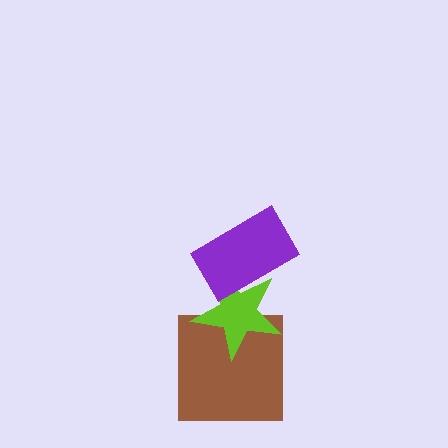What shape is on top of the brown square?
The lime star is on top of the brown square.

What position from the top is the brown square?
The brown square is 3rd from the top.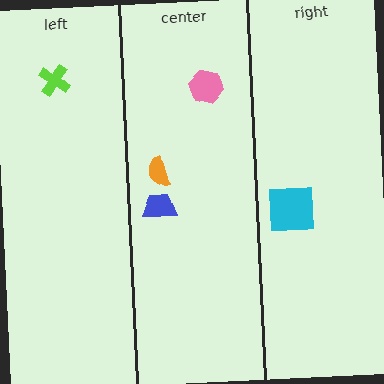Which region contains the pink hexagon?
The center region.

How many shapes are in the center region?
3.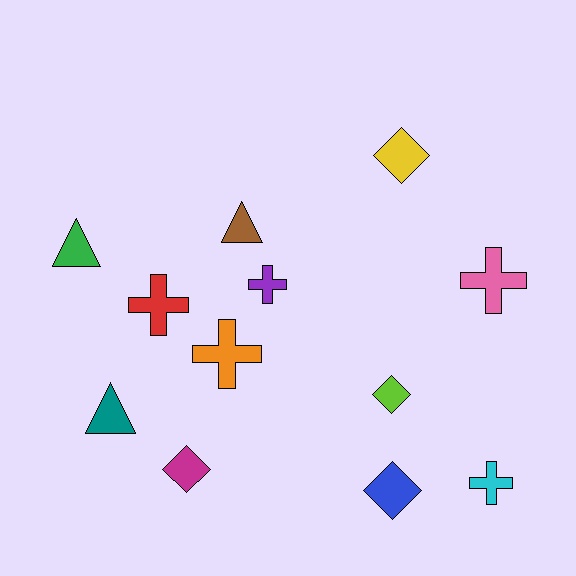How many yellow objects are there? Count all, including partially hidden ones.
There is 1 yellow object.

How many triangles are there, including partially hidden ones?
There are 3 triangles.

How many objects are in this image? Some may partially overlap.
There are 12 objects.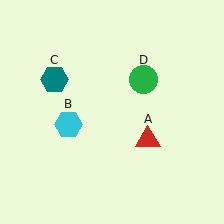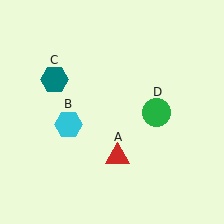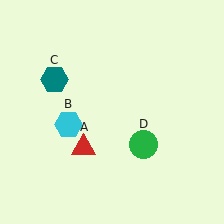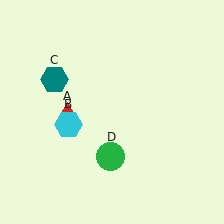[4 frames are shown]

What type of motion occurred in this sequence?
The red triangle (object A), green circle (object D) rotated clockwise around the center of the scene.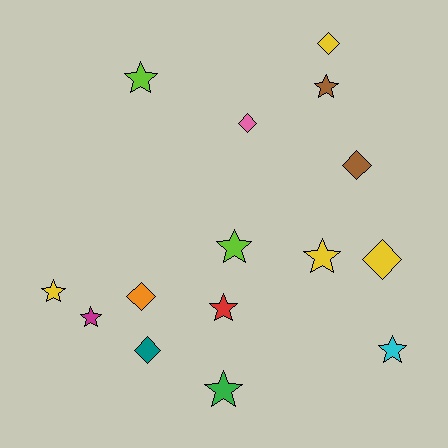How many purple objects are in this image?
There are no purple objects.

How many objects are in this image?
There are 15 objects.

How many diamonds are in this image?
There are 6 diamonds.